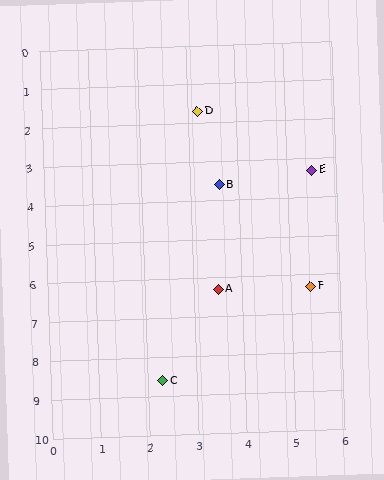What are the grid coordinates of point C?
Point C is at approximately (2.3, 8.6).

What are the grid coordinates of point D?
Point D is at approximately (3.2, 1.7).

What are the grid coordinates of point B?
Point B is at approximately (3.6, 3.6).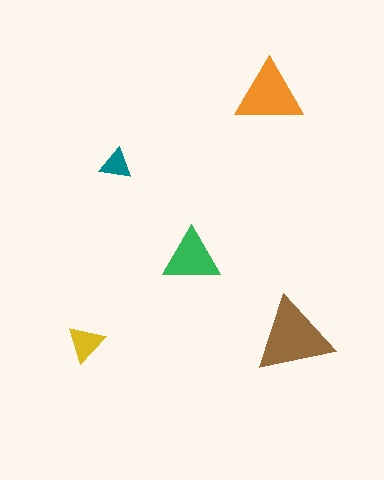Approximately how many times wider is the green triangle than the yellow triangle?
About 1.5 times wider.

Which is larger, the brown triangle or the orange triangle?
The brown one.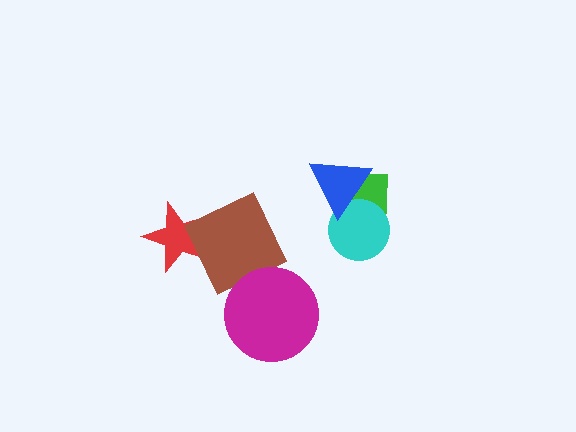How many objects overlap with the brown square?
1 object overlaps with the brown square.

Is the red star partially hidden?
Yes, it is partially covered by another shape.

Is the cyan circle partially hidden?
Yes, it is partially covered by another shape.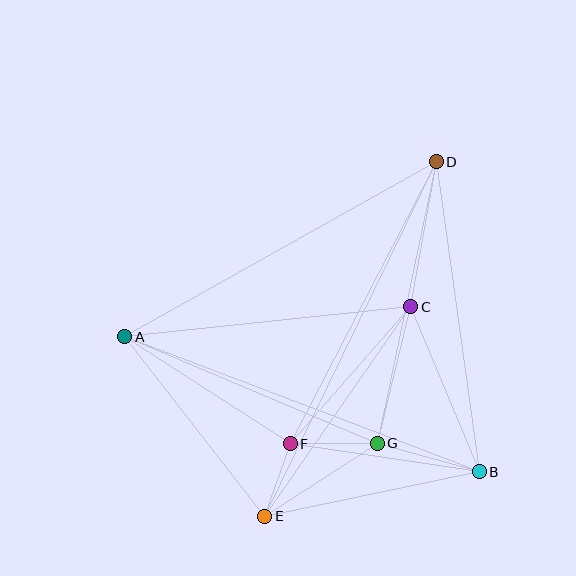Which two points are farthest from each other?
Points D and E are farthest from each other.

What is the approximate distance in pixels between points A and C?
The distance between A and C is approximately 288 pixels.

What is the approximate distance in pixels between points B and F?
The distance between B and F is approximately 191 pixels.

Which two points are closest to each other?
Points E and F are closest to each other.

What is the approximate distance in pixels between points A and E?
The distance between A and E is approximately 227 pixels.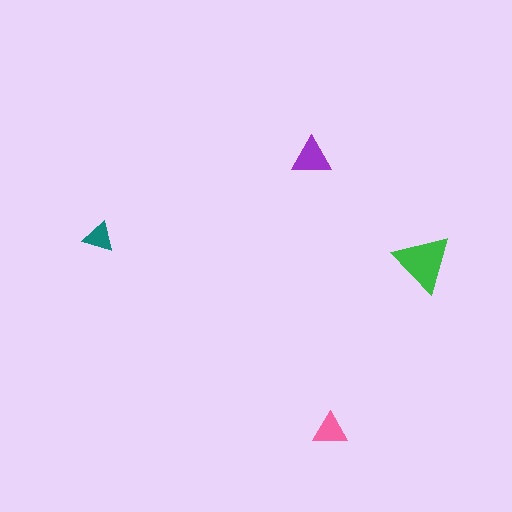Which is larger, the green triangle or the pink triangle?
The green one.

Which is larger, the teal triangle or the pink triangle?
The pink one.